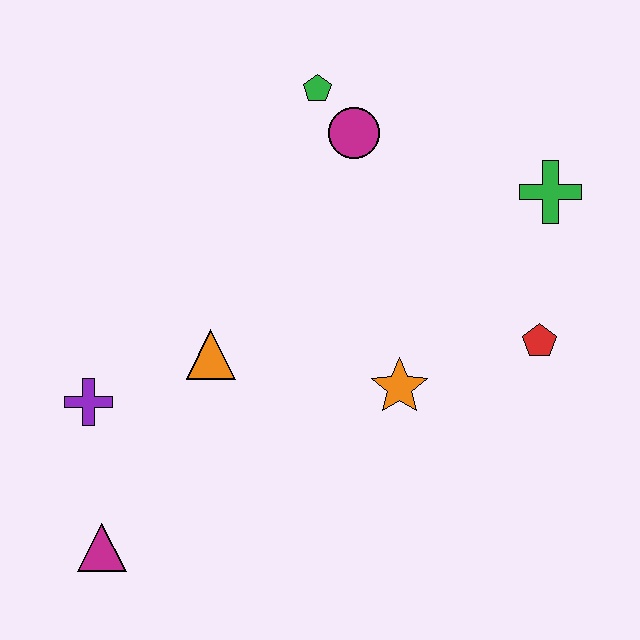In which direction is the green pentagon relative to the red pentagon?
The green pentagon is above the red pentagon.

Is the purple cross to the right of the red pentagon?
No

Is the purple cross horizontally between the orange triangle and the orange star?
No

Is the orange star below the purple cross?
No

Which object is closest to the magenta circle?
The green pentagon is closest to the magenta circle.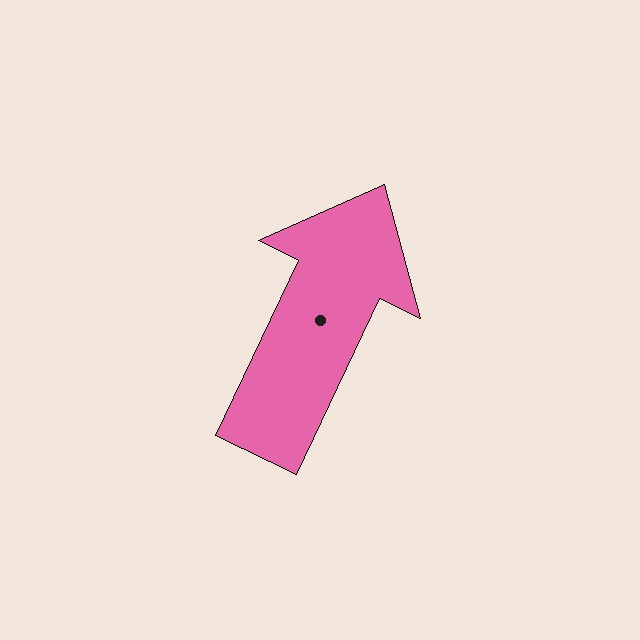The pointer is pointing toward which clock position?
Roughly 1 o'clock.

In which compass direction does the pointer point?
Northeast.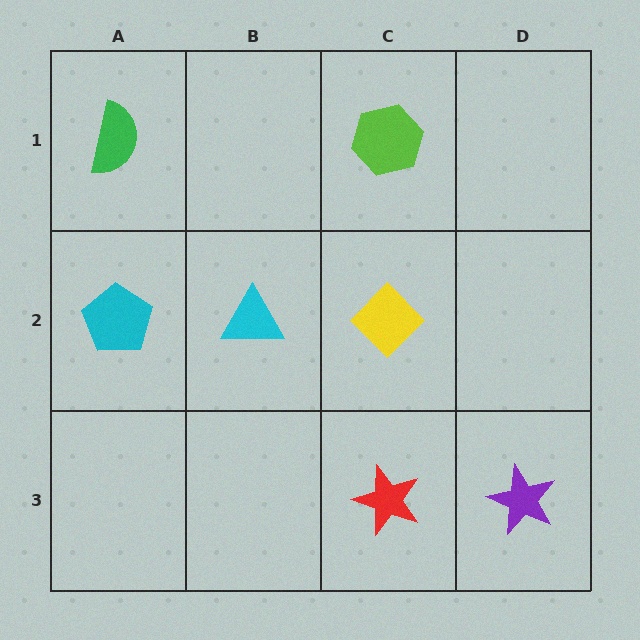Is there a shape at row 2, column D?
No, that cell is empty.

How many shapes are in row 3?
2 shapes.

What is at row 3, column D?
A purple star.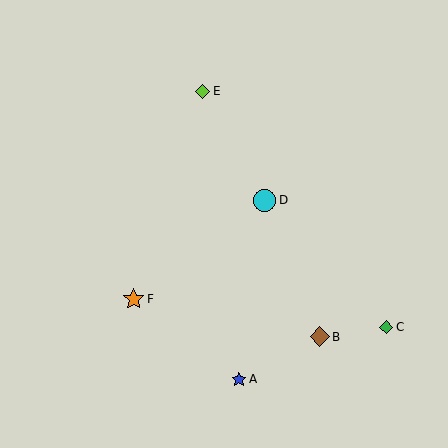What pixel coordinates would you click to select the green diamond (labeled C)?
Click at (386, 327) to select the green diamond C.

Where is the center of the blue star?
The center of the blue star is at (239, 379).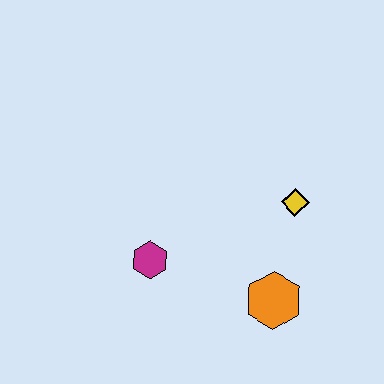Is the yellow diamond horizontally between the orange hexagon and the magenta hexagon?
No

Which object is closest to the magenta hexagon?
The orange hexagon is closest to the magenta hexagon.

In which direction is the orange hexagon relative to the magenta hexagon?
The orange hexagon is to the right of the magenta hexagon.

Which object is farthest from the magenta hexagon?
The yellow diamond is farthest from the magenta hexagon.